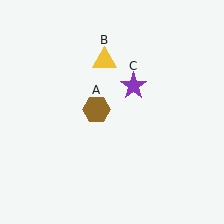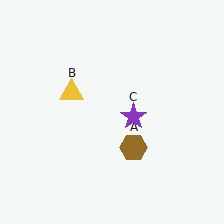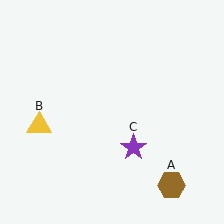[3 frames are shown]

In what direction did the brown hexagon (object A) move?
The brown hexagon (object A) moved down and to the right.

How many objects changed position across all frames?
3 objects changed position: brown hexagon (object A), yellow triangle (object B), purple star (object C).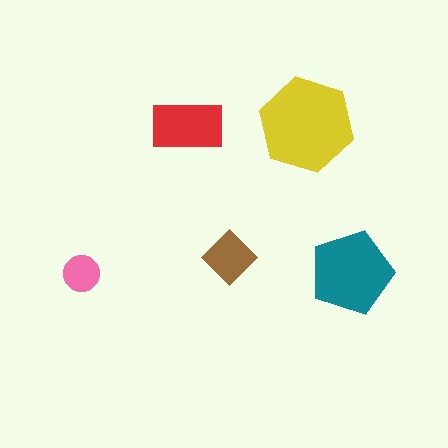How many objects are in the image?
There are 5 objects in the image.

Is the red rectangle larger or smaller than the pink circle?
Larger.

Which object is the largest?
The yellow hexagon.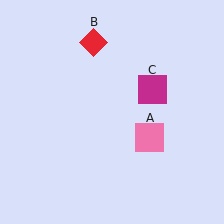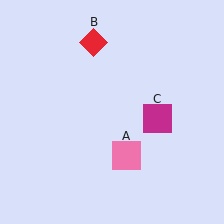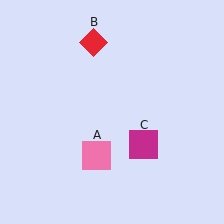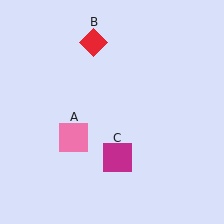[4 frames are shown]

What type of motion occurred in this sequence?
The pink square (object A), magenta square (object C) rotated clockwise around the center of the scene.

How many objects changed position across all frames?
2 objects changed position: pink square (object A), magenta square (object C).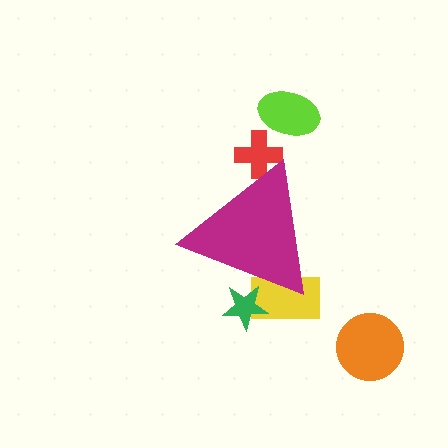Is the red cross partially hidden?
Yes, the red cross is partially hidden behind the magenta triangle.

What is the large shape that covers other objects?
A magenta triangle.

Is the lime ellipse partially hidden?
No, the lime ellipse is fully visible.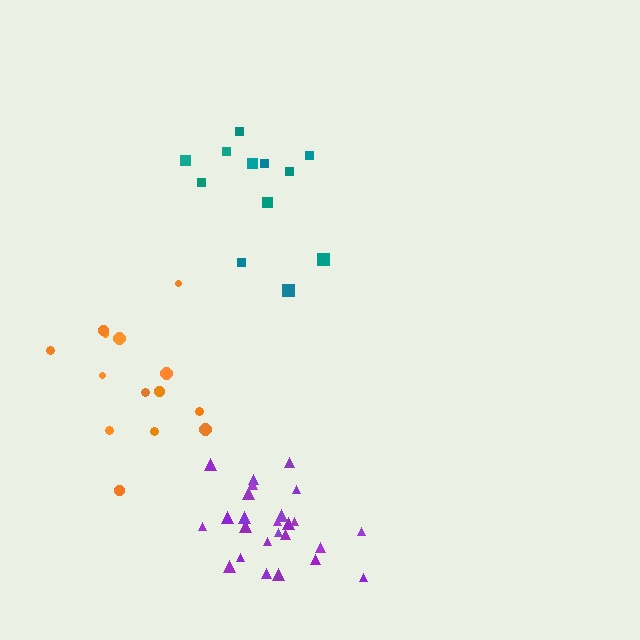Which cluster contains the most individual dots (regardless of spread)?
Purple (25).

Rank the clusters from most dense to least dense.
purple, teal, orange.